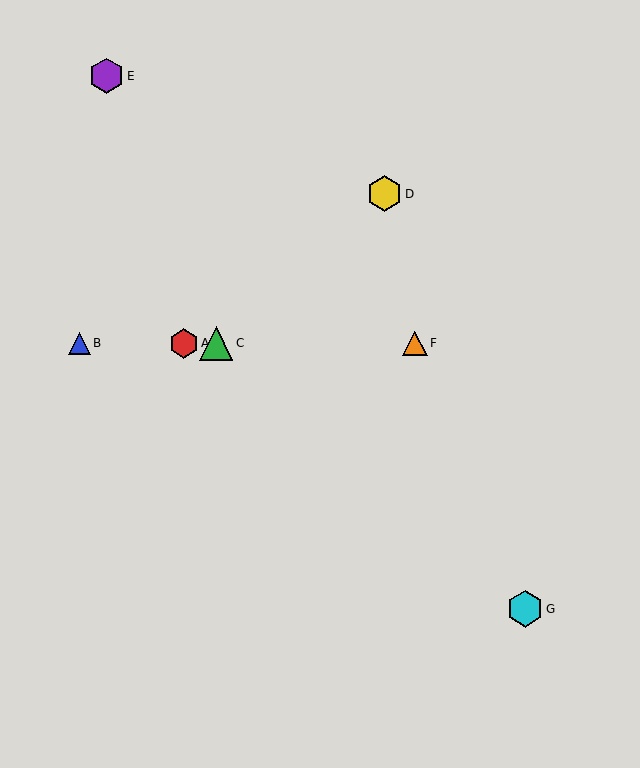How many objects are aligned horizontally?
4 objects (A, B, C, F) are aligned horizontally.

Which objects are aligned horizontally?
Objects A, B, C, F are aligned horizontally.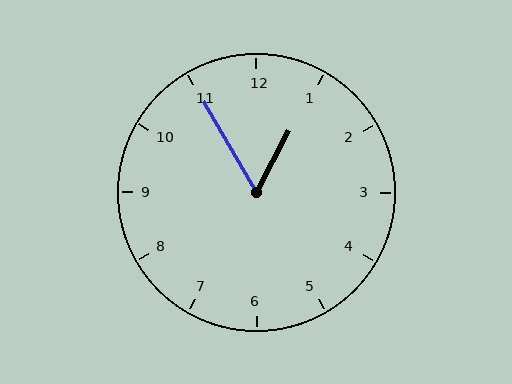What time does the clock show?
12:55.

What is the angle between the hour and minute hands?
Approximately 58 degrees.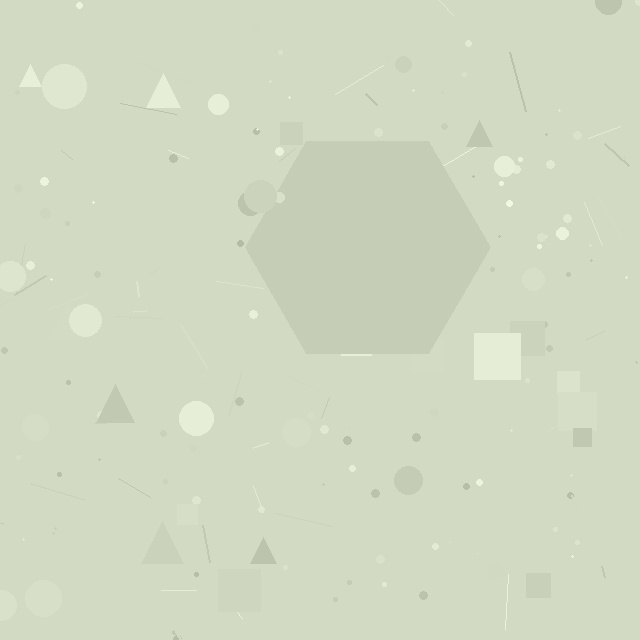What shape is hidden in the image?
A hexagon is hidden in the image.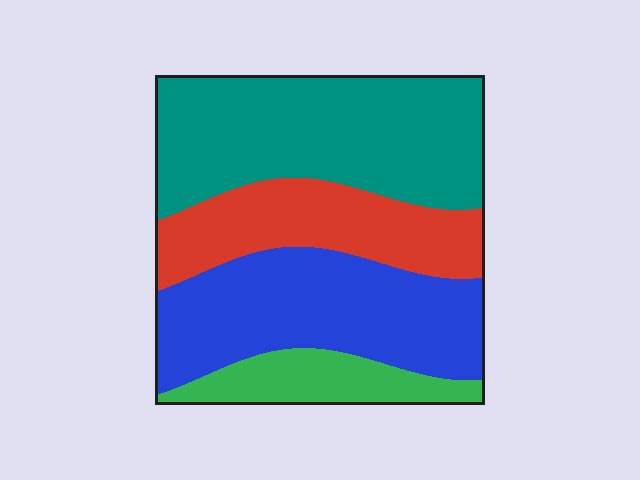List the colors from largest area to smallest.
From largest to smallest: teal, blue, red, green.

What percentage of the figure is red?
Red covers about 20% of the figure.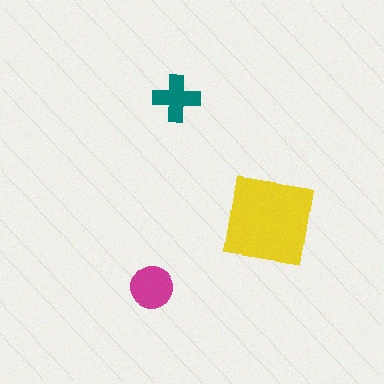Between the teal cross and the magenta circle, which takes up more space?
The magenta circle.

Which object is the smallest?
The teal cross.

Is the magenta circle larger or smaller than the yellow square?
Smaller.